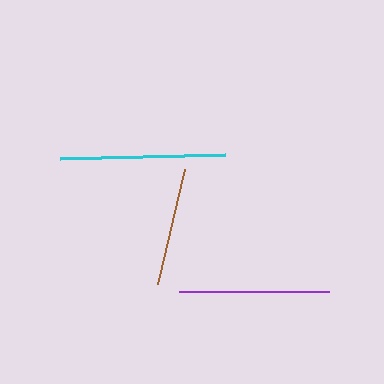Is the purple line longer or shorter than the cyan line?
The cyan line is longer than the purple line.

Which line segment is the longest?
The cyan line is the longest at approximately 166 pixels.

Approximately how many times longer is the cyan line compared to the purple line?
The cyan line is approximately 1.1 times the length of the purple line.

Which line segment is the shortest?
The brown line is the shortest at approximately 118 pixels.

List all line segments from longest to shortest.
From longest to shortest: cyan, purple, brown.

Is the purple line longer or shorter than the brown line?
The purple line is longer than the brown line.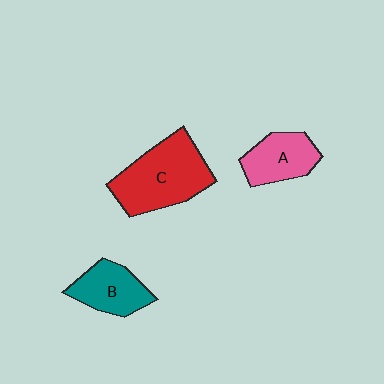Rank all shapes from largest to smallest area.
From largest to smallest: C (red), B (teal), A (pink).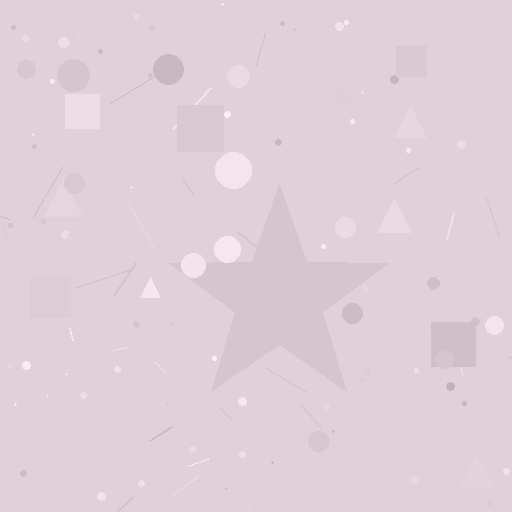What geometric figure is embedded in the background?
A star is embedded in the background.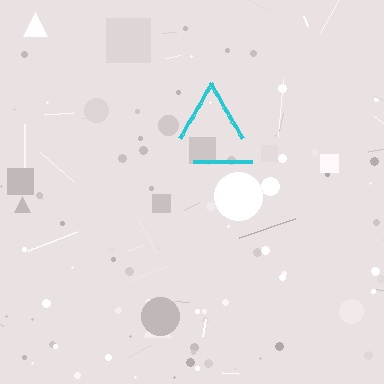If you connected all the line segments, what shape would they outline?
They would outline a triangle.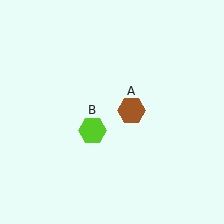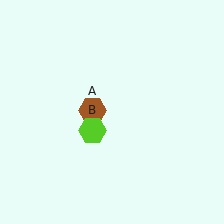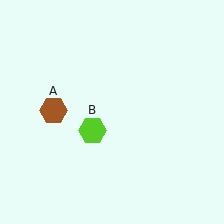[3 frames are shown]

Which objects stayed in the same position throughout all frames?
Lime hexagon (object B) remained stationary.